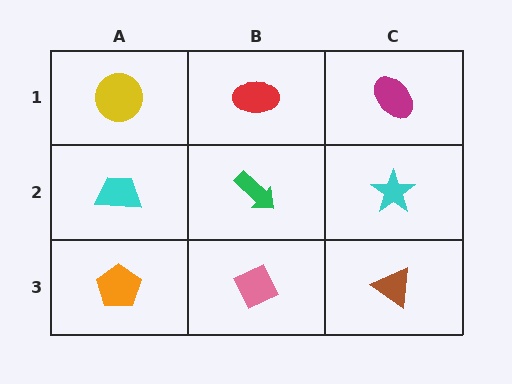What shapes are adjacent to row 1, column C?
A cyan star (row 2, column C), a red ellipse (row 1, column B).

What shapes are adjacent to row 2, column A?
A yellow circle (row 1, column A), an orange pentagon (row 3, column A), a green arrow (row 2, column B).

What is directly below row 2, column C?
A brown triangle.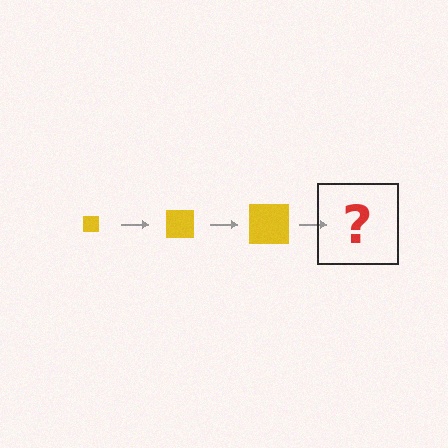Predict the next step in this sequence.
The next step is a yellow square, larger than the previous one.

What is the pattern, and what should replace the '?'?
The pattern is that the square gets progressively larger each step. The '?' should be a yellow square, larger than the previous one.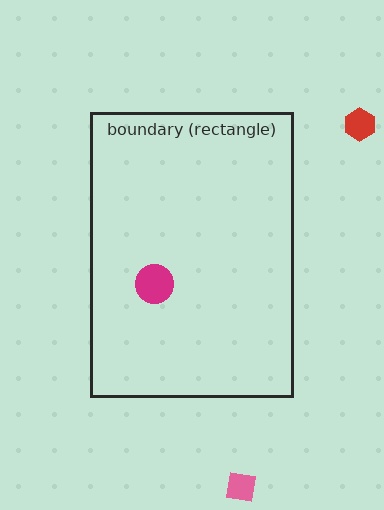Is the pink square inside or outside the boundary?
Outside.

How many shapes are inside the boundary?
1 inside, 2 outside.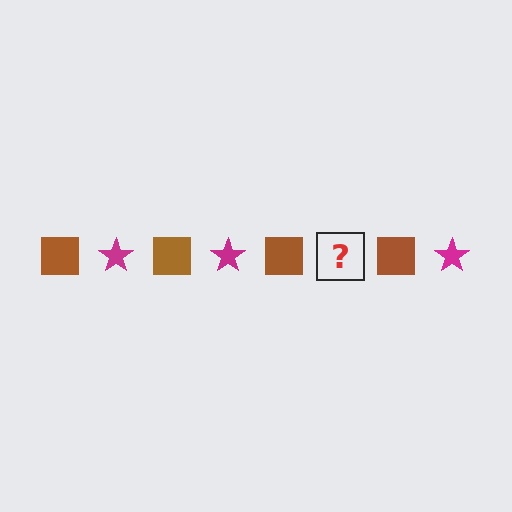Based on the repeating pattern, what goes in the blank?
The blank should be a magenta star.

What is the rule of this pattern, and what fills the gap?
The rule is that the pattern alternates between brown square and magenta star. The gap should be filled with a magenta star.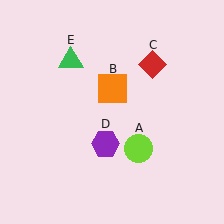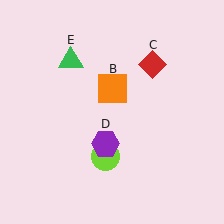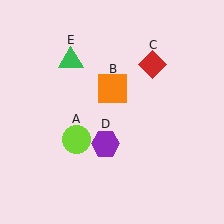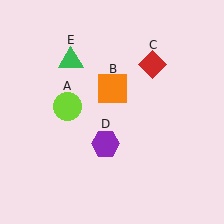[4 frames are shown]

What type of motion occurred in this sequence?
The lime circle (object A) rotated clockwise around the center of the scene.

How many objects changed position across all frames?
1 object changed position: lime circle (object A).